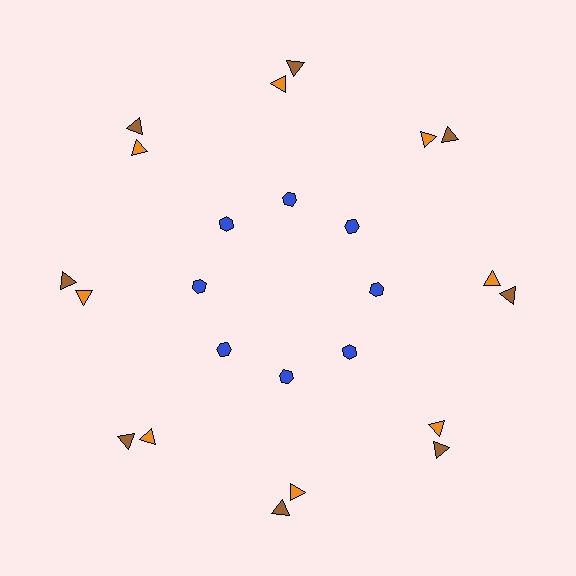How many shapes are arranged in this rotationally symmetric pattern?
There are 24 shapes, arranged in 8 groups of 3.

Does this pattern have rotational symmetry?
Yes, this pattern has 8-fold rotational symmetry. It looks the same after rotating 45 degrees around the center.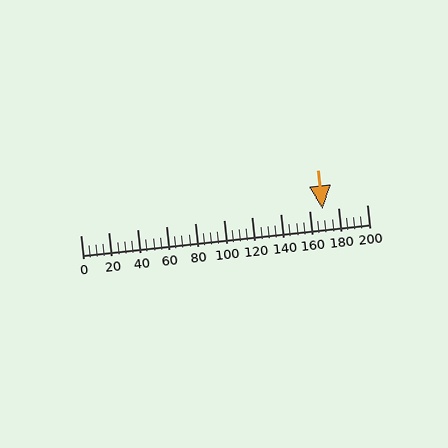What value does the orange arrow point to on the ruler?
The orange arrow points to approximately 169.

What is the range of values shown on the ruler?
The ruler shows values from 0 to 200.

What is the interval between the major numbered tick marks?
The major tick marks are spaced 20 units apart.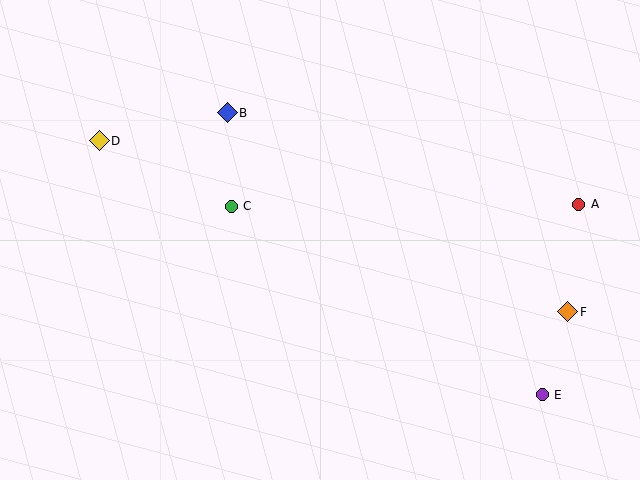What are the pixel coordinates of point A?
Point A is at (578, 204).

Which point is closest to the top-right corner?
Point A is closest to the top-right corner.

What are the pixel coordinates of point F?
Point F is at (568, 312).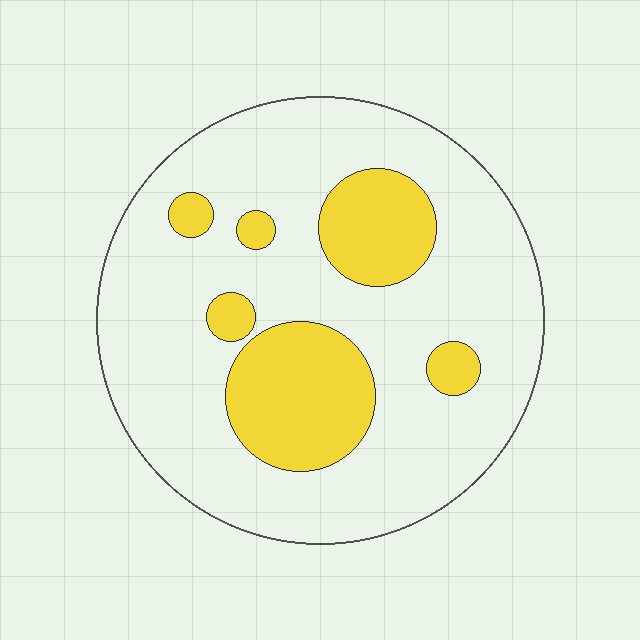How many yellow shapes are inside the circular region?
6.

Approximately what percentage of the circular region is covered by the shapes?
Approximately 25%.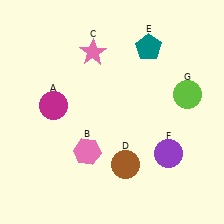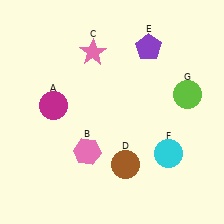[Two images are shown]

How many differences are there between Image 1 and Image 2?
There are 2 differences between the two images.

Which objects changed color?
E changed from teal to purple. F changed from purple to cyan.